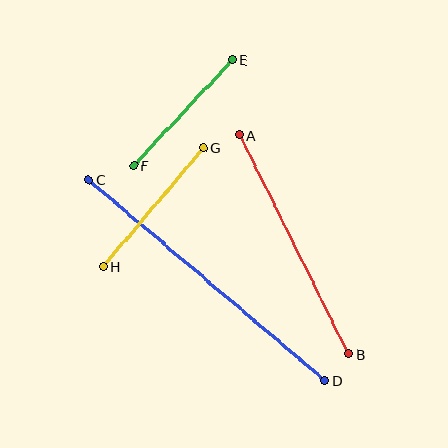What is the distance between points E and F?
The distance is approximately 145 pixels.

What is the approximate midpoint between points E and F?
The midpoint is at approximately (183, 112) pixels.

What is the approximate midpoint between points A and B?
The midpoint is at approximately (294, 245) pixels.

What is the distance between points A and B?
The distance is approximately 244 pixels.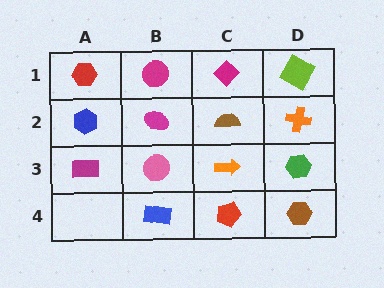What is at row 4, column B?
A blue rectangle.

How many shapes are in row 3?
4 shapes.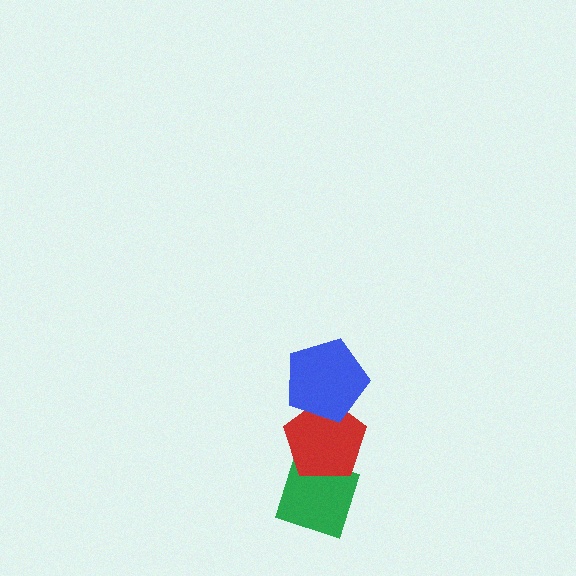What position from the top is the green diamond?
The green diamond is 3rd from the top.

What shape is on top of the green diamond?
The red pentagon is on top of the green diamond.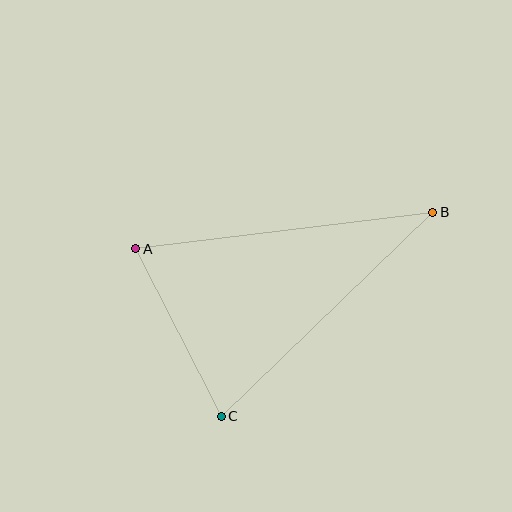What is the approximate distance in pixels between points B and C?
The distance between B and C is approximately 294 pixels.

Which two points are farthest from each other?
Points A and B are farthest from each other.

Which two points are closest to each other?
Points A and C are closest to each other.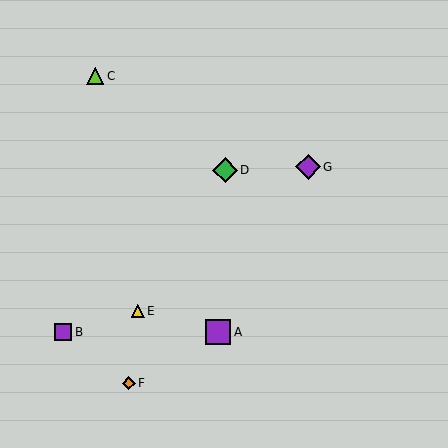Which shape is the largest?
The purple square (labeled A) is the largest.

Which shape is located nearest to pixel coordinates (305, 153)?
The purple diamond (labeled G) at (308, 167) is nearest to that location.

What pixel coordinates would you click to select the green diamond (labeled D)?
Click at (225, 170) to select the green diamond D.